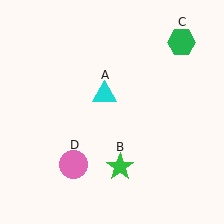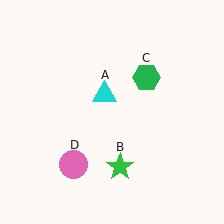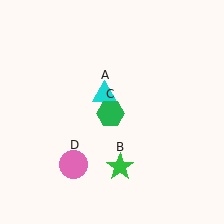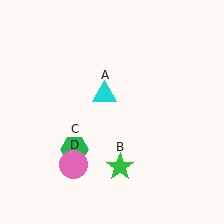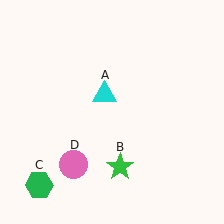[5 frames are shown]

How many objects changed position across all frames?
1 object changed position: green hexagon (object C).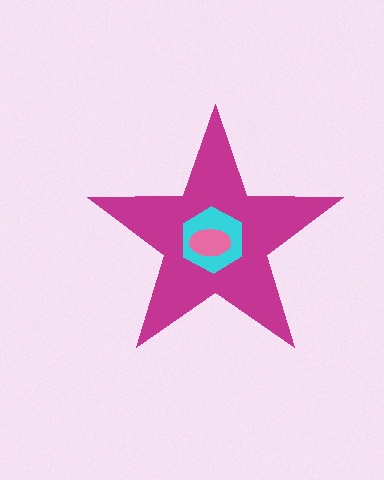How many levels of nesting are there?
3.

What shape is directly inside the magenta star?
The cyan hexagon.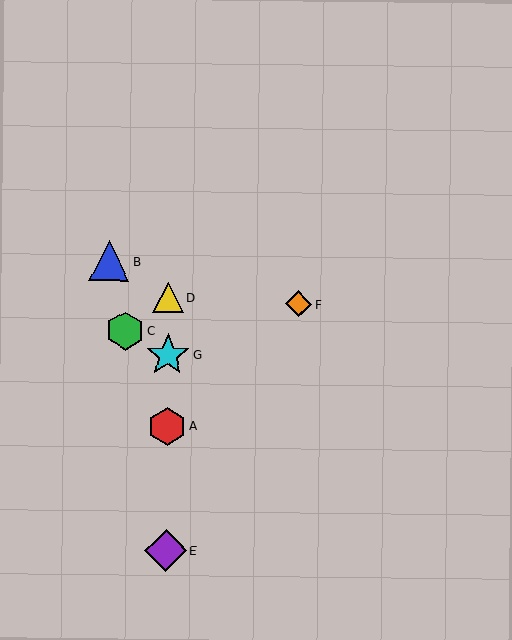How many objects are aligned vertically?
4 objects (A, D, E, G) are aligned vertically.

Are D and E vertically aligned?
Yes, both are at x≈168.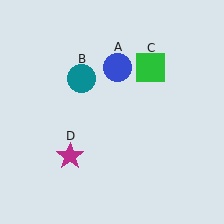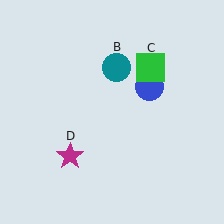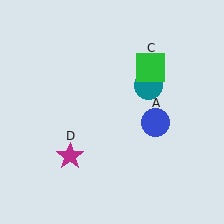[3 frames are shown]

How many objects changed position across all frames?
2 objects changed position: blue circle (object A), teal circle (object B).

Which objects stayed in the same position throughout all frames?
Green square (object C) and magenta star (object D) remained stationary.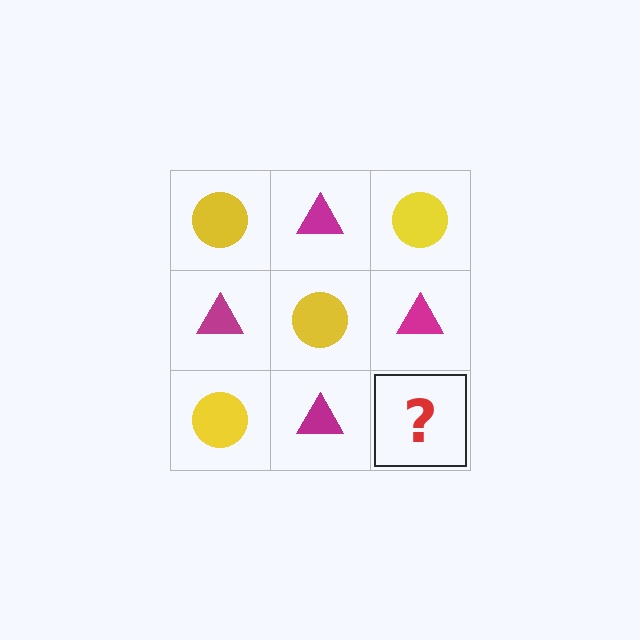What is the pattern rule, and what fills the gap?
The rule is that it alternates yellow circle and magenta triangle in a checkerboard pattern. The gap should be filled with a yellow circle.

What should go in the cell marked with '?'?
The missing cell should contain a yellow circle.